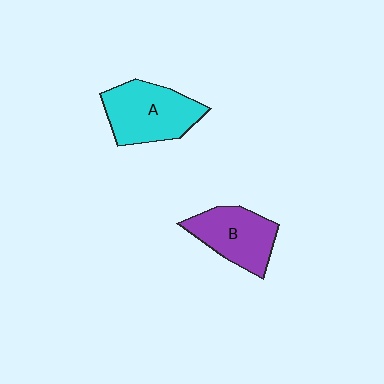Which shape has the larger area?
Shape A (cyan).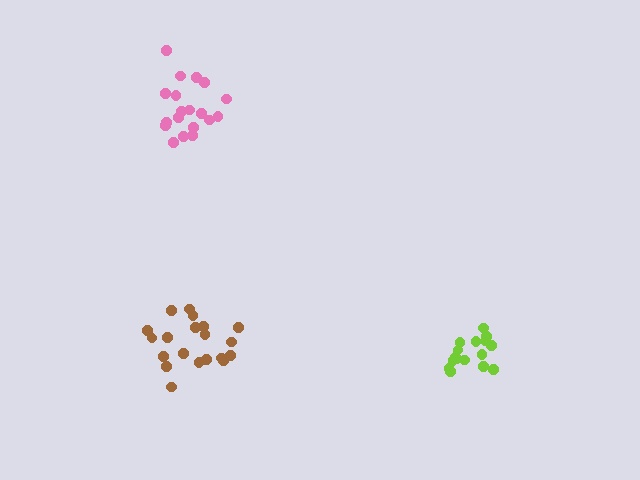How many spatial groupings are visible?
There are 3 spatial groupings.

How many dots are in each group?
Group 1: 16 dots, Group 2: 20 dots, Group 3: 19 dots (55 total).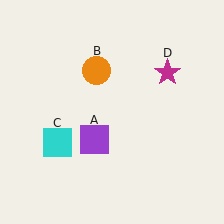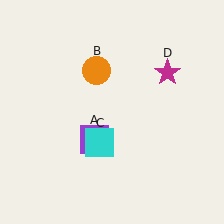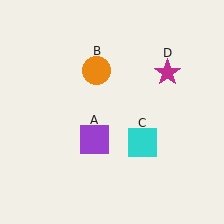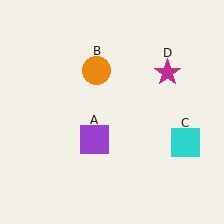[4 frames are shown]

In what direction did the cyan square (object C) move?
The cyan square (object C) moved right.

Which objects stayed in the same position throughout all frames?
Purple square (object A) and orange circle (object B) and magenta star (object D) remained stationary.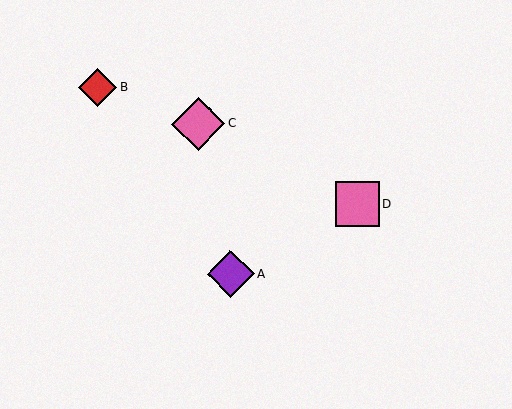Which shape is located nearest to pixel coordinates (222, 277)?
The purple diamond (labeled A) at (231, 274) is nearest to that location.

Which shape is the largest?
The pink diamond (labeled C) is the largest.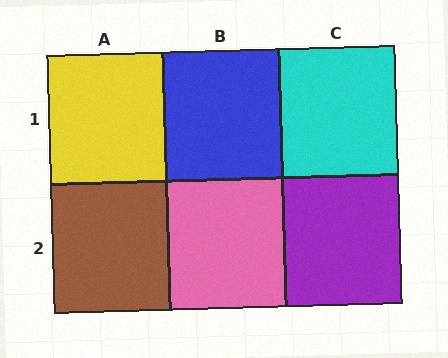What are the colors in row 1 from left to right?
Yellow, blue, cyan.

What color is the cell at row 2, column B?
Pink.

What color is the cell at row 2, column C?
Purple.